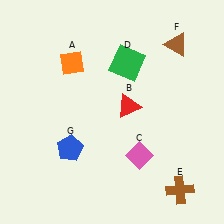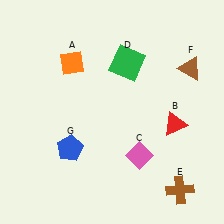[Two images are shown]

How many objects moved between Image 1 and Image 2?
2 objects moved between the two images.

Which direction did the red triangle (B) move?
The red triangle (B) moved right.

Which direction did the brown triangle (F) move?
The brown triangle (F) moved down.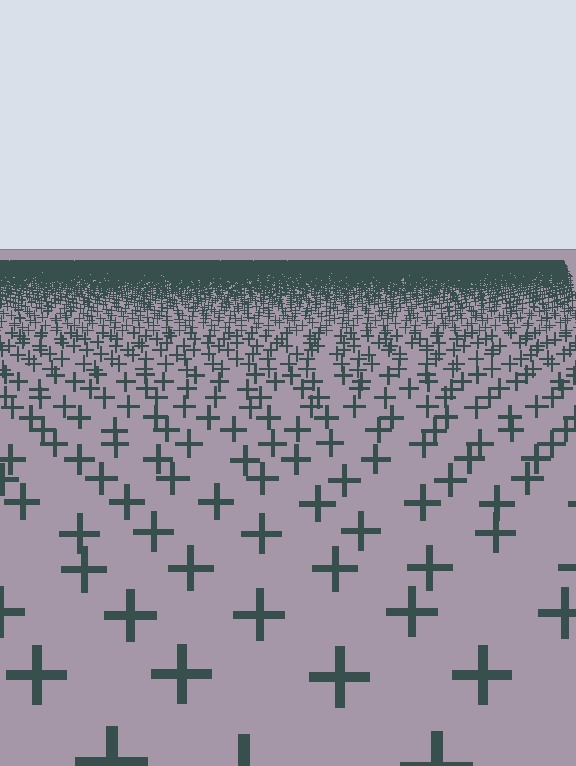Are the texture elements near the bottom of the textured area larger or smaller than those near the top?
Larger. Near the bottom, elements are closer to the viewer and appear at a bigger on-screen size.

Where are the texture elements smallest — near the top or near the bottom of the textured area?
Near the top.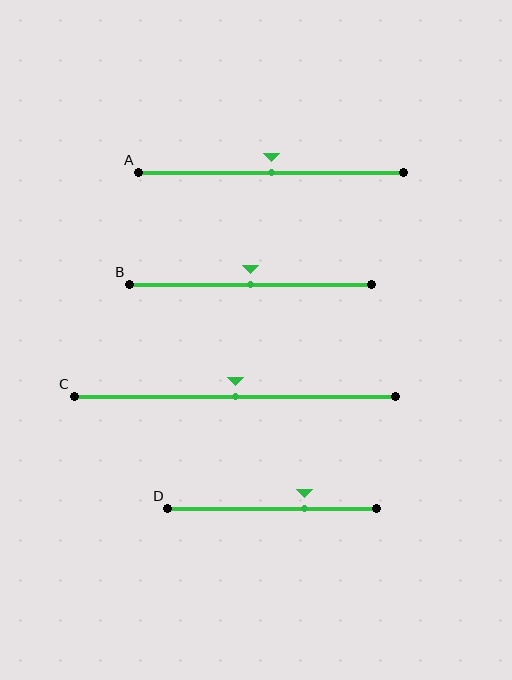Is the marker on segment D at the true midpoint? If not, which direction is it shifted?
No, the marker on segment D is shifted to the right by about 15% of the segment length.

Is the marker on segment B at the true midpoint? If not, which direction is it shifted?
Yes, the marker on segment B is at the true midpoint.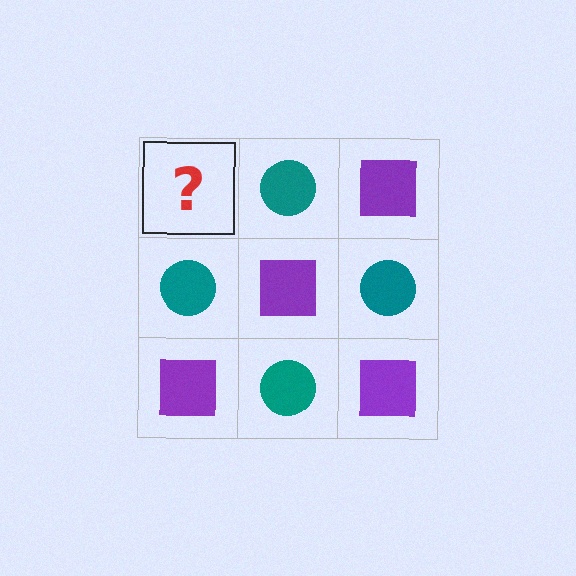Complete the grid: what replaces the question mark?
The question mark should be replaced with a purple square.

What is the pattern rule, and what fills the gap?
The rule is that it alternates purple square and teal circle in a checkerboard pattern. The gap should be filled with a purple square.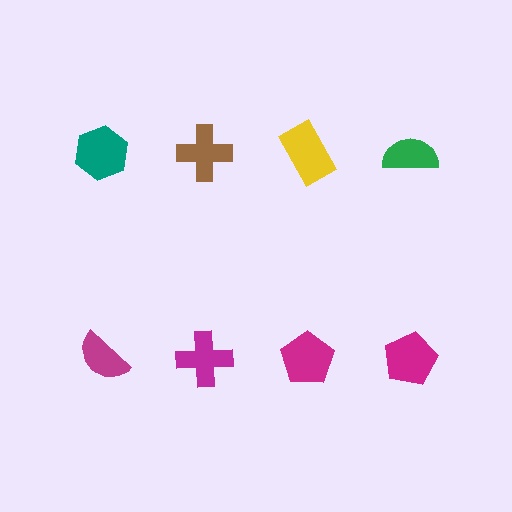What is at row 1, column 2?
A brown cross.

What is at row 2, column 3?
A magenta pentagon.